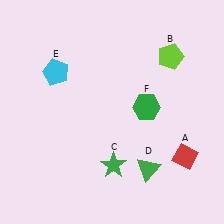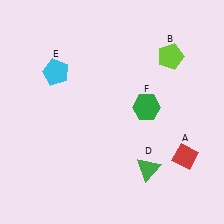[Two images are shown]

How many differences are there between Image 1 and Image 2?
There is 1 difference between the two images.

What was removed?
The green star (C) was removed in Image 2.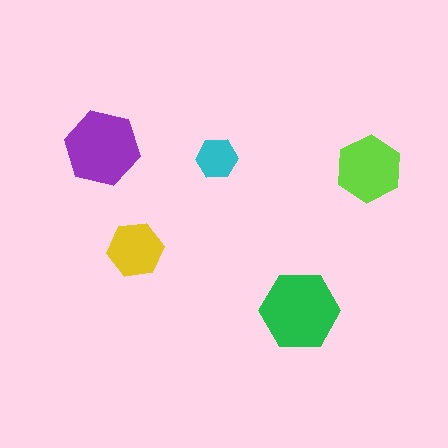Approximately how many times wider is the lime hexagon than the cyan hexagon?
About 1.5 times wider.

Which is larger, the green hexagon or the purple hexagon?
The green one.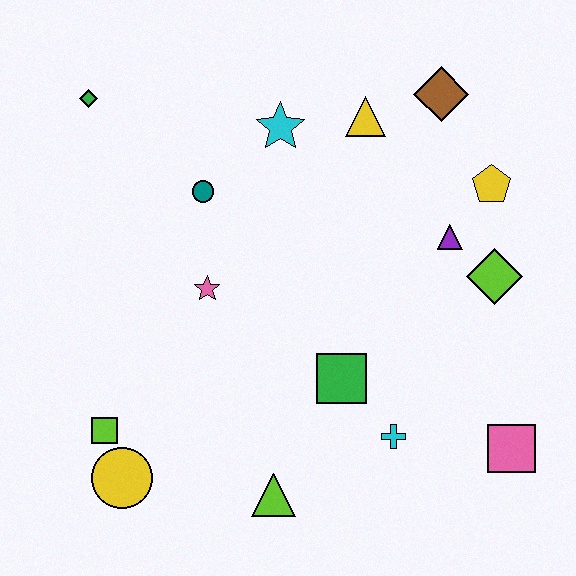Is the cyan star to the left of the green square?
Yes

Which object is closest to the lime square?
The yellow circle is closest to the lime square.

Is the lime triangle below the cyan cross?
Yes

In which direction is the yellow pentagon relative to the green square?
The yellow pentagon is above the green square.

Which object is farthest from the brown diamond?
The yellow circle is farthest from the brown diamond.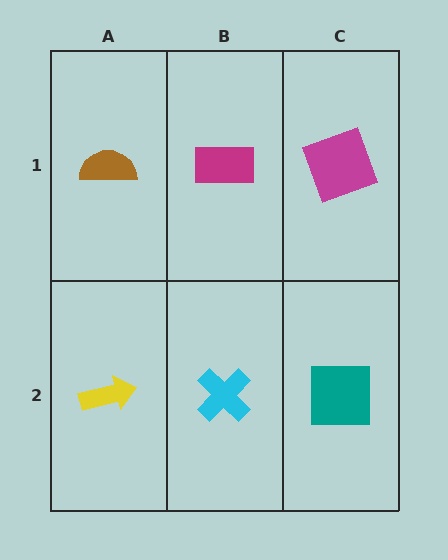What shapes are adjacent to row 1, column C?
A teal square (row 2, column C), a magenta rectangle (row 1, column B).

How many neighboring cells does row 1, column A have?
2.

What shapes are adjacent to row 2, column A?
A brown semicircle (row 1, column A), a cyan cross (row 2, column B).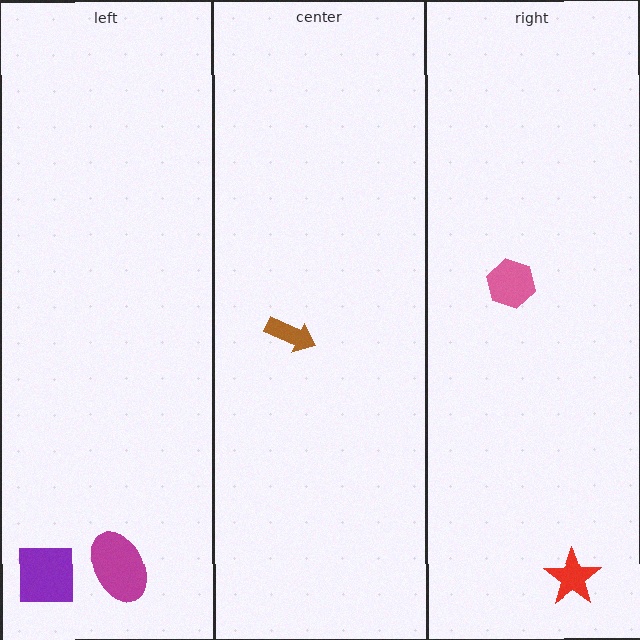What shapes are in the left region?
The magenta ellipse, the purple square.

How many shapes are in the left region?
2.